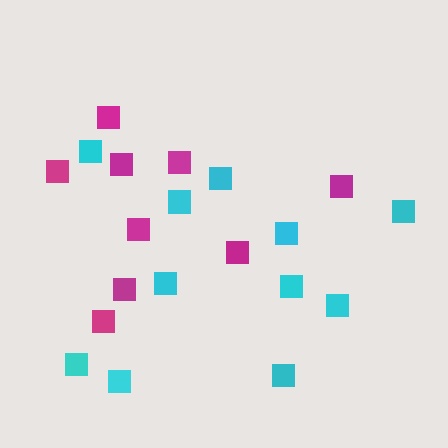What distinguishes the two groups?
There are 2 groups: one group of magenta squares (9) and one group of cyan squares (11).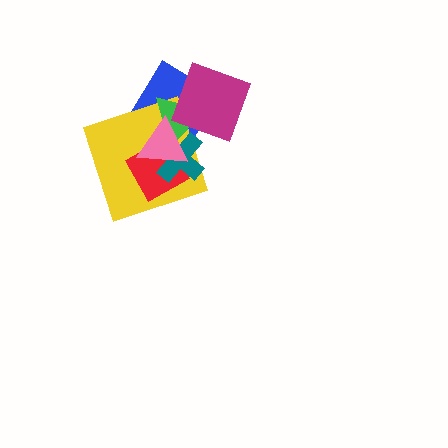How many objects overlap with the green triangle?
6 objects overlap with the green triangle.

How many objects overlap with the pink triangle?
5 objects overlap with the pink triangle.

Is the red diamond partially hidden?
Yes, it is partially covered by another shape.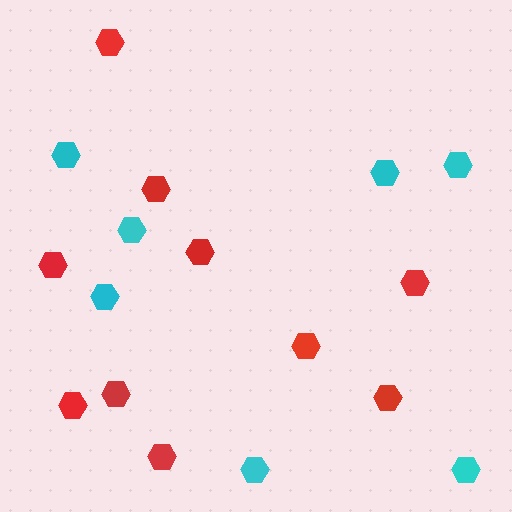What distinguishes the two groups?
There are 2 groups: one group of red hexagons (10) and one group of cyan hexagons (7).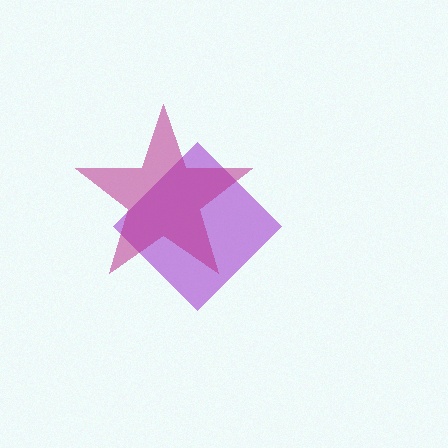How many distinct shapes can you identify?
There are 2 distinct shapes: a purple diamond, a magenta star.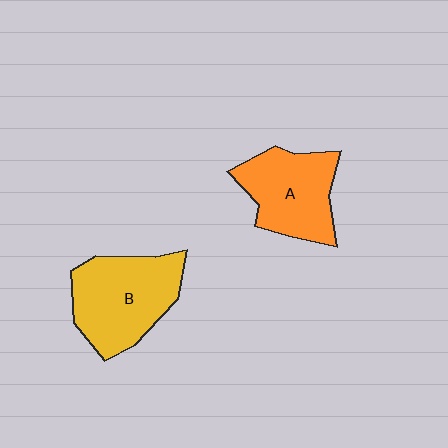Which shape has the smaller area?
Shape A (orange).